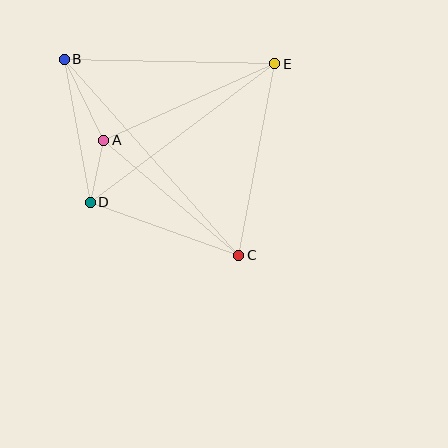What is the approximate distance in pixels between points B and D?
The distance between B and D is approximately 145 pixels.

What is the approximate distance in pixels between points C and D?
The distance between C and D is approximately 158 pixels.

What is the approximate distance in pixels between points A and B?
The distance between A and B is approximately 90 pixels.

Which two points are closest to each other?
Points A and D are closest to each other.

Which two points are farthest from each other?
Points B and C are farthest from each other.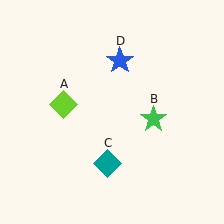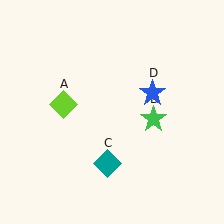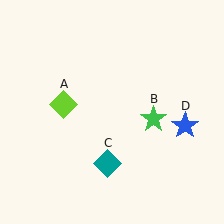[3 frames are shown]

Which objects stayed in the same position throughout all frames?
Lime diamond (object A) and green star (object B) and teal diamond (object C) remained stationary.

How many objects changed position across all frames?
1 object changed position: blue star (object D).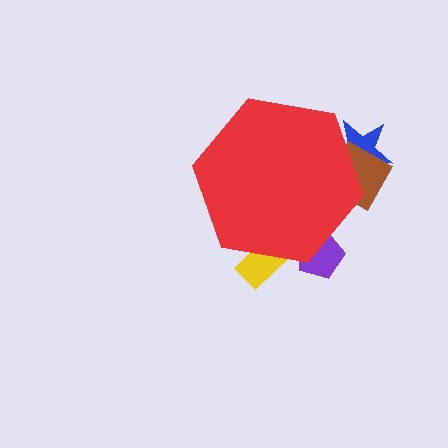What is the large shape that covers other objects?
A red hexagon.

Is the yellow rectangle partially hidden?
Yes, the yellow rectangle is partially hidden behind the red hexagon.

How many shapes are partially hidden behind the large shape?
4 shapes are partially hidden.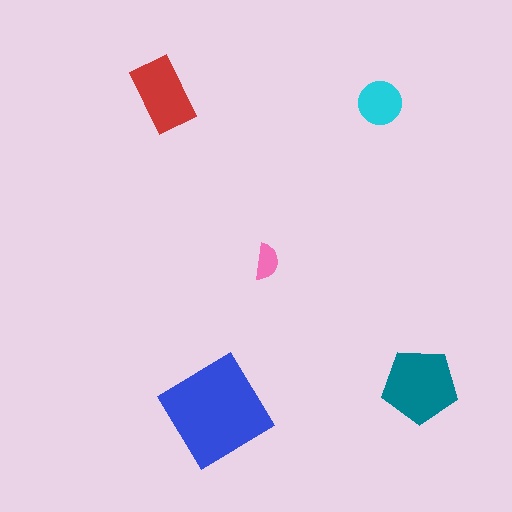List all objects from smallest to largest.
The pink semicircle, the cyan circle, the red rectangle, the teal pentagon, the blue diamond.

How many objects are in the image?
There are 5 objects in the image.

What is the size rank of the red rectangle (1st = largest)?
3rd.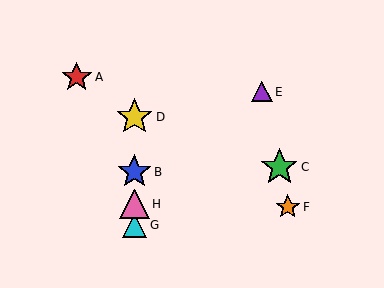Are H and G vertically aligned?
Yes, both are at x≈134.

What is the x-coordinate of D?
Object D is at x≈134.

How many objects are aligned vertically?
4 objects (B, D, G, H) are aligned vertically.